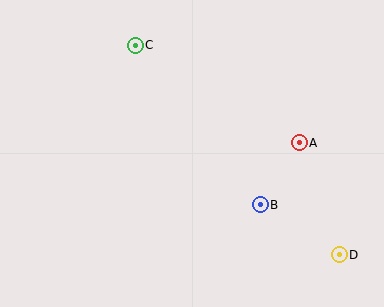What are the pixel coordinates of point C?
Point C is at (135, 45).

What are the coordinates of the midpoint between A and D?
The midpoint between A and D is at (319, 199).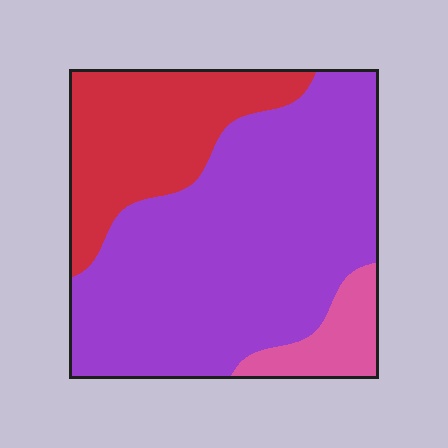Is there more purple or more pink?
Purple.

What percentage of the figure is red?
Red covers about 25% of the figure.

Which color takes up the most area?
Purple, at roughly 65%.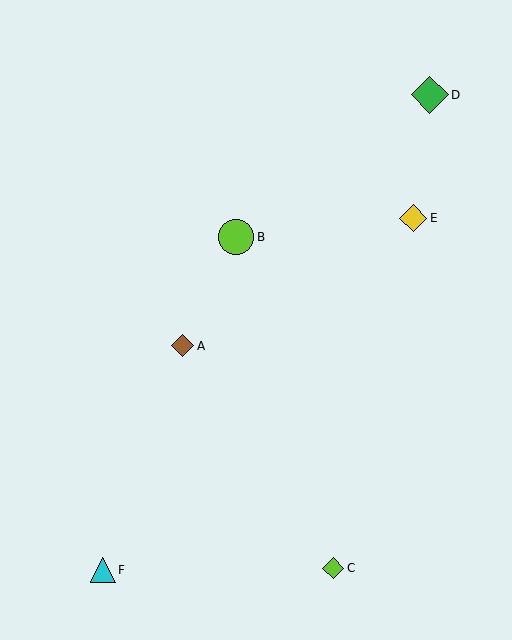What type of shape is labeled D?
Shape D is a green diamond.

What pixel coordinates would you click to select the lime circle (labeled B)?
Click at (236, 237) to select the lime circle B.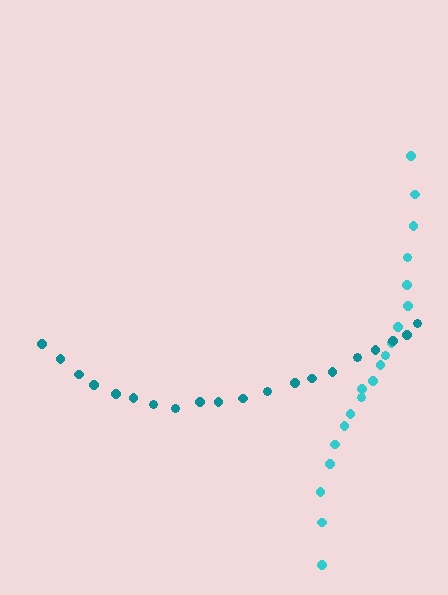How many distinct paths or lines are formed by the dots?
There are 2 distinct paths.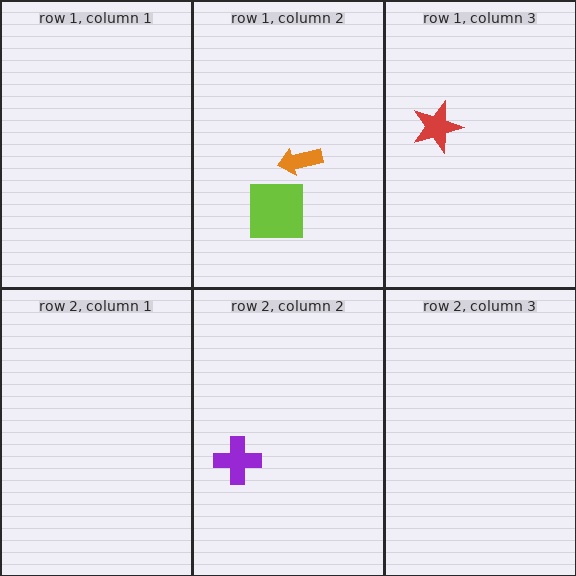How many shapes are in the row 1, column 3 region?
1.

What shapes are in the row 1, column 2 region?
The orange arrow, the lime square.